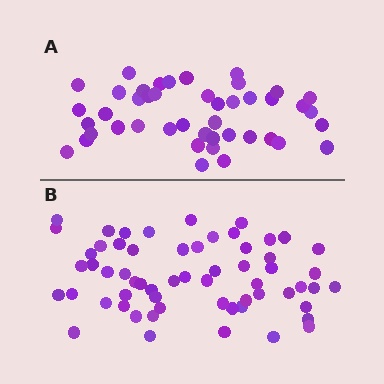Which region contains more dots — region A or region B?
Region B (the bottom region) has more dots.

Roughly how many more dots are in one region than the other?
Region B has approximately 15 more dots than region A.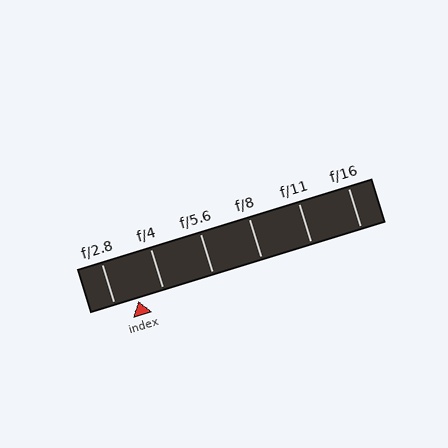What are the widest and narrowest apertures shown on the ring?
The widest aperture shown is f/2.8 and the narrowest is f/16.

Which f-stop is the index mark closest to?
The index mark is closest to f/2.8.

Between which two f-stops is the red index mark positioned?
The index mark is between f/2.8 and f/4.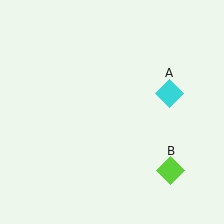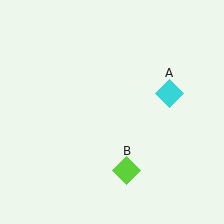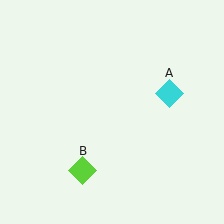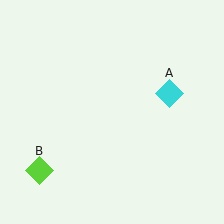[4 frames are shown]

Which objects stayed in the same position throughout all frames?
Cyan diamond (object A) remained stationary.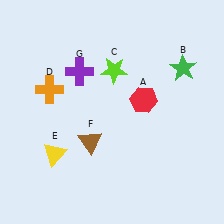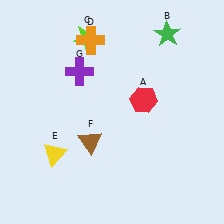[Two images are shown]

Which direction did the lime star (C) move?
The lime star (C) moved up.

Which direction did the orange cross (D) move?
The orange cross (D) moved up.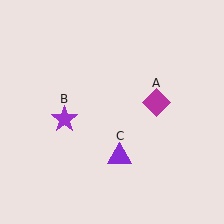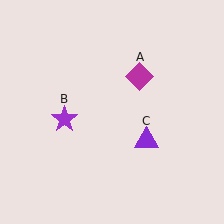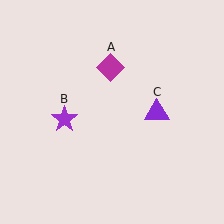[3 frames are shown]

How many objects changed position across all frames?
2 objects changed position: magenta diamond (object A), purple triangle (object C).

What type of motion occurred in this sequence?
The magenta diamond (object A), purple triangle (object C) rotated counterclockwise around the center of the scene.